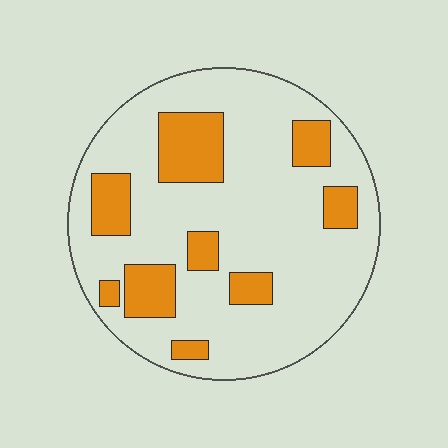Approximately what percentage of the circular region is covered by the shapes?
Approximately 20%.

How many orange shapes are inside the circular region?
9.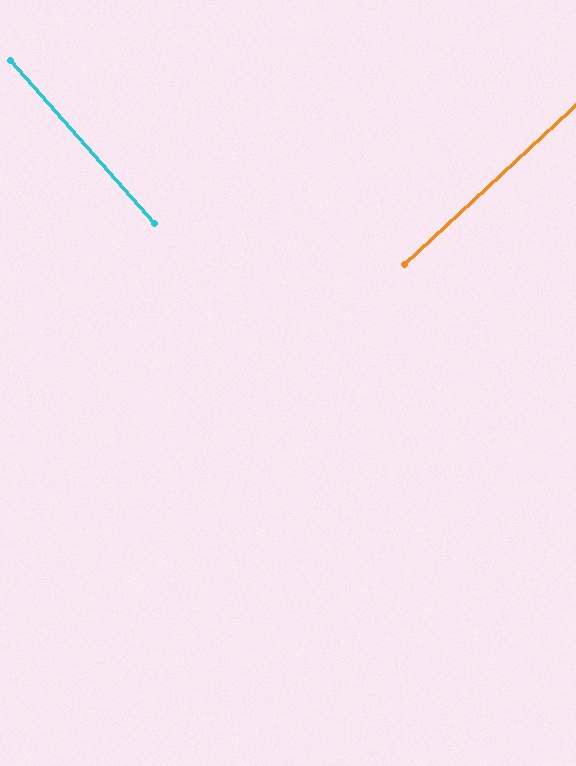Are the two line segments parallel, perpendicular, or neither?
Perpendicular — they meet at approximately 88°.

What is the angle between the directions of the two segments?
Approximately 88 degrees.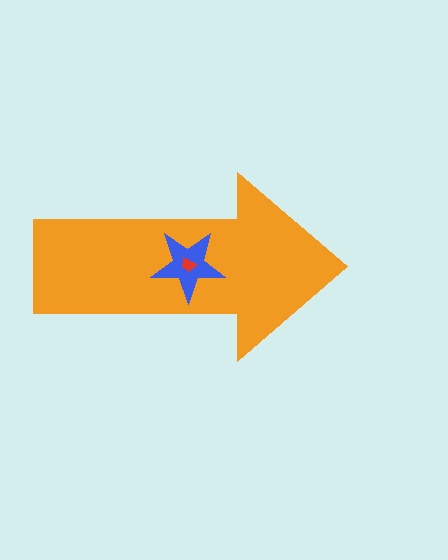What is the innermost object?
The red trapezoid.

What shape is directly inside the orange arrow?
The blue star.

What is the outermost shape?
The orange arrow.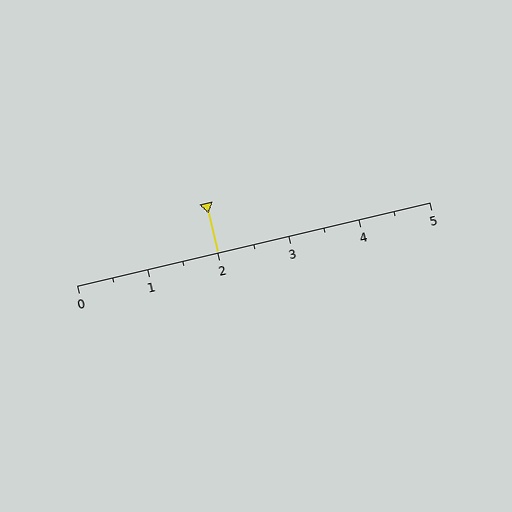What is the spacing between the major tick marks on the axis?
The major ticks are spaced 1 apart.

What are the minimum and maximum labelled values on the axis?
The axis runs from 0 to 5.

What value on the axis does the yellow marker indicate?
The marker indicates approximately 2.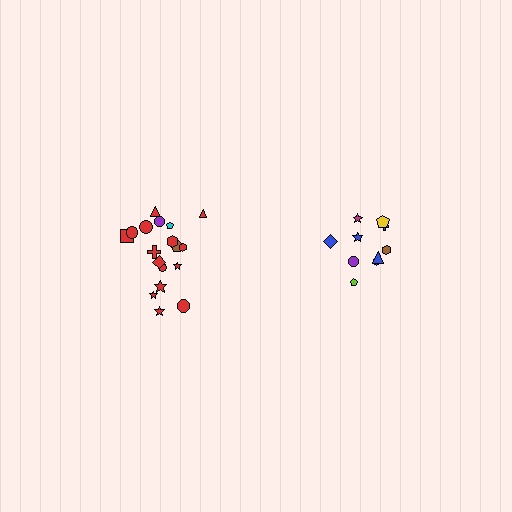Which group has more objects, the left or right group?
The left group.